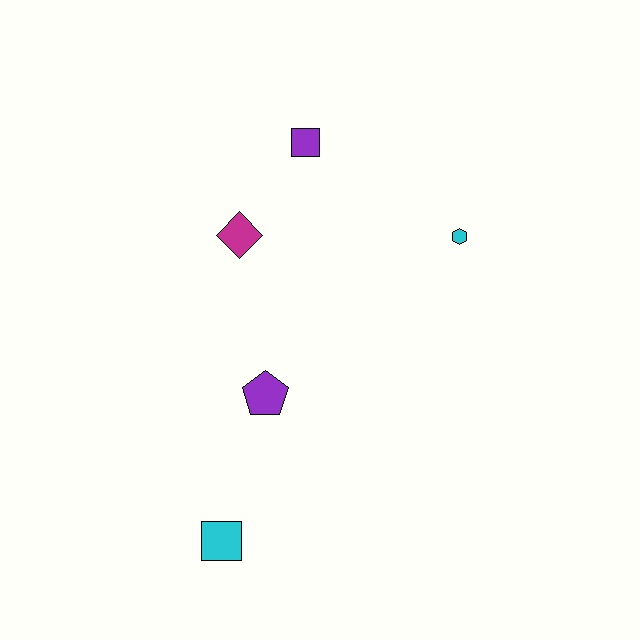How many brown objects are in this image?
There are no brown objects.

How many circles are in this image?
There are no circles.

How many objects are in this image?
There are 5 objects.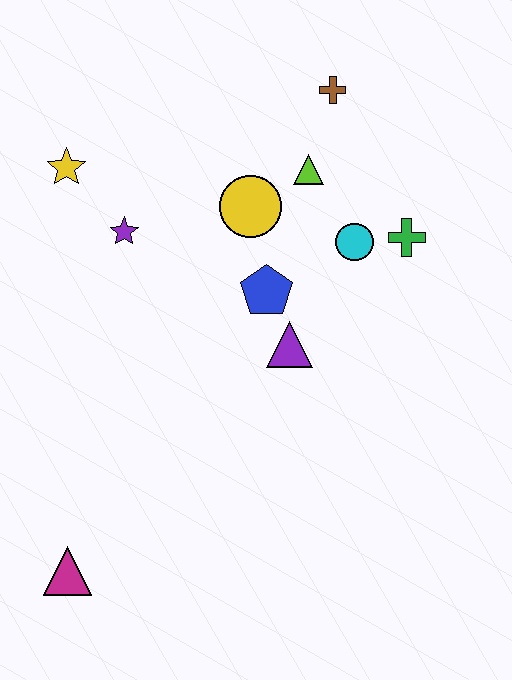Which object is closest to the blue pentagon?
The purple triangle is closest to the blue pentagon.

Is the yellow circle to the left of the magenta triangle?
No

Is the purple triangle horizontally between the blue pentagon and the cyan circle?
Yes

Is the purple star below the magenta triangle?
No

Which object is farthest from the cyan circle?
The magenta triangle is farthest from the cyan circle.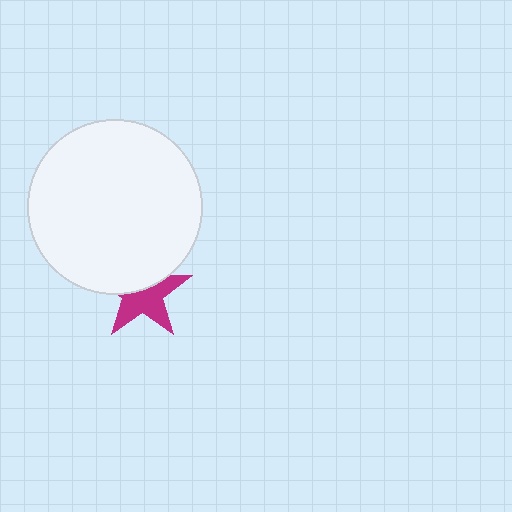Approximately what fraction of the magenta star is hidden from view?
Roughly 43% of the magenta star is hidden behind the white circle.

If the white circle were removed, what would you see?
You would see the complete magenta star.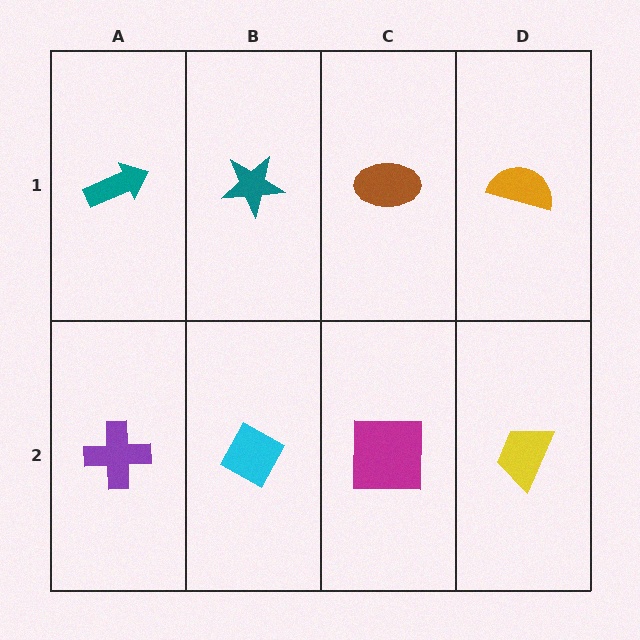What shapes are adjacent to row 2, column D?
An orange semicircle (row 1, column D), a magenta square (row 2, column C).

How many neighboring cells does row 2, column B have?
3.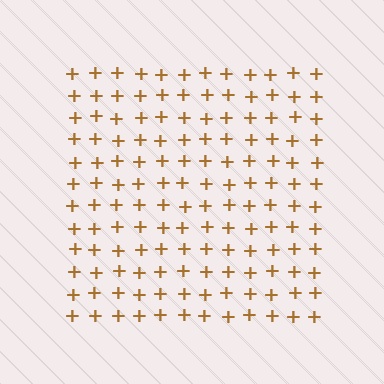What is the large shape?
The large shape is a square.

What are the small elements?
The small elements are plus signs.